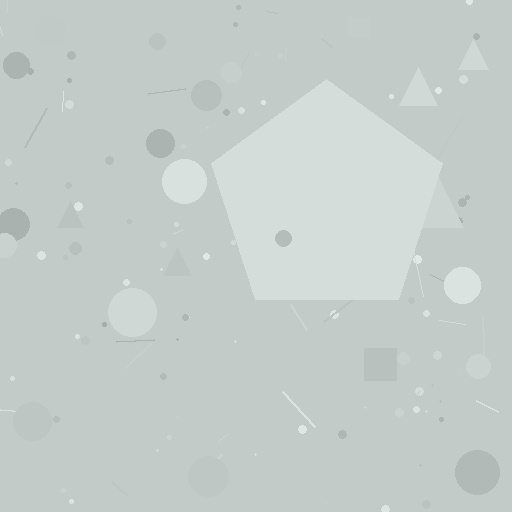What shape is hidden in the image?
A pentagon is hidden in the image.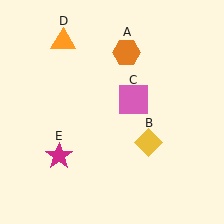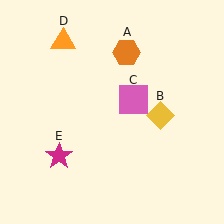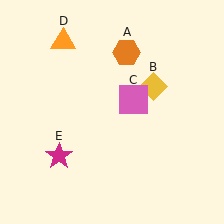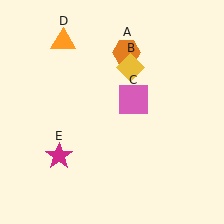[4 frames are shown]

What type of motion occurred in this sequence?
The yellow diamond (object B) rotated counterclockwise around the center of the scene.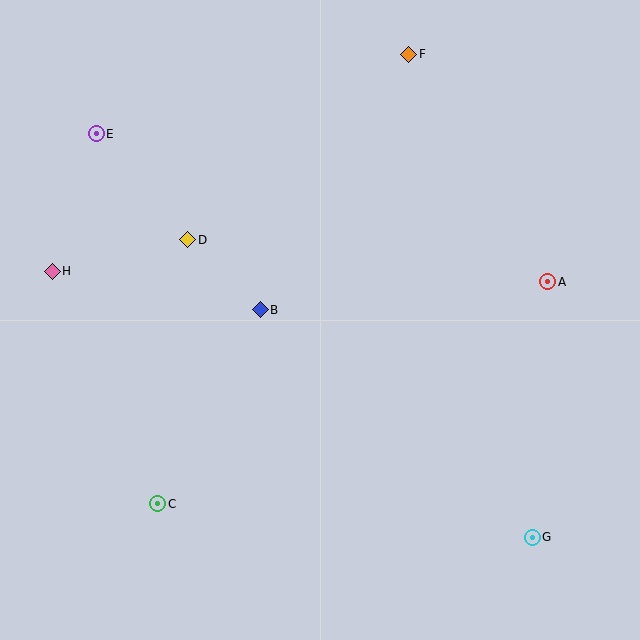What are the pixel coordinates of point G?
Point G is at (532, 537).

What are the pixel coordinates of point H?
Point H is at (52, 271).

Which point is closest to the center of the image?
Point B at (260, 310) is closest to the center.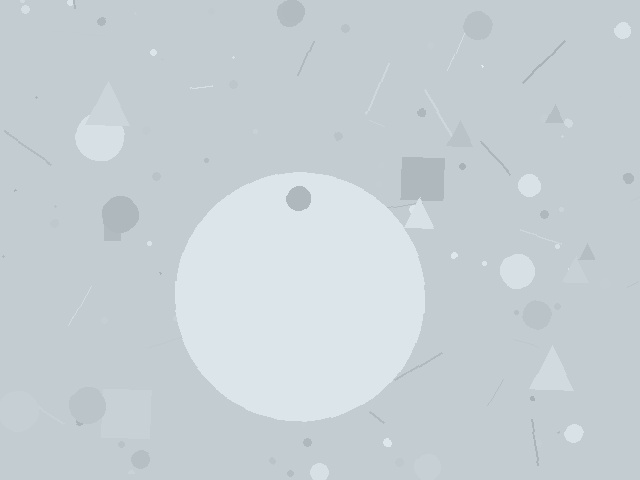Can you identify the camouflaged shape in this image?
The camouflaged shape is a circle.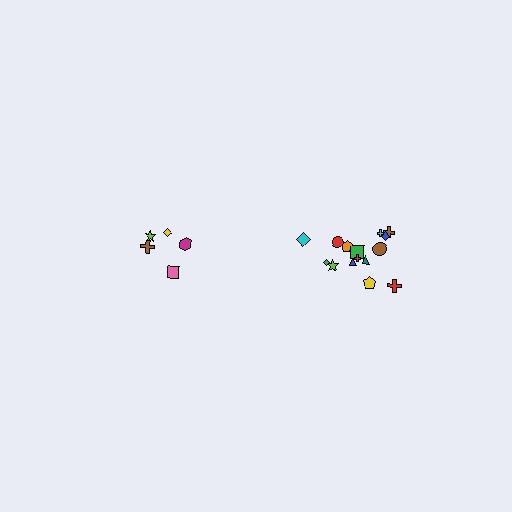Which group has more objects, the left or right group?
The right group.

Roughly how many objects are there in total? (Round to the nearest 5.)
Roughly 20 objects in total.